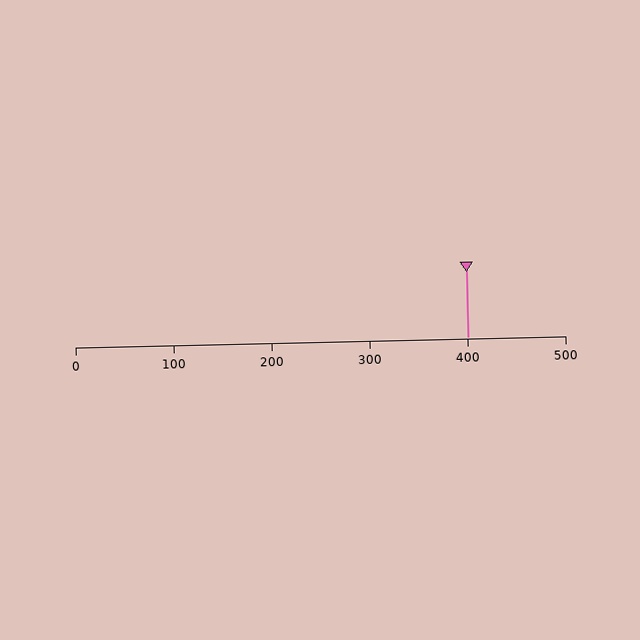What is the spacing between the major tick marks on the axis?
The major ticks are spaced 100 apart.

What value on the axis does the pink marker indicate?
The marker indicates approximately 400.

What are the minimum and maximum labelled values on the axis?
The axis runs from 0 to 500.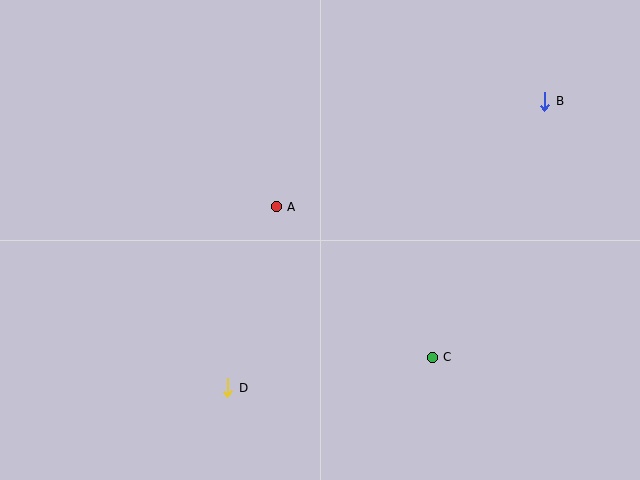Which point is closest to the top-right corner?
Point B is closest to the top-right corner.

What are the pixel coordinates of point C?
Point C is at (432, 357).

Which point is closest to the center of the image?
Point A at (276, 207) is closest to the center.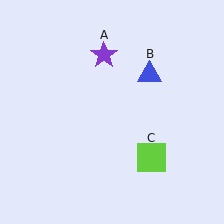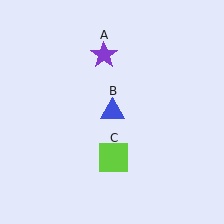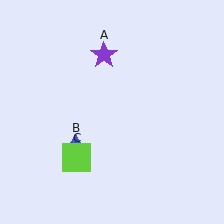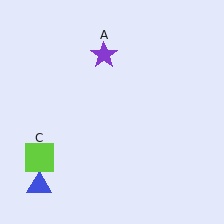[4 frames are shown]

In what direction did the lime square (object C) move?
The lime square (object C) moved left.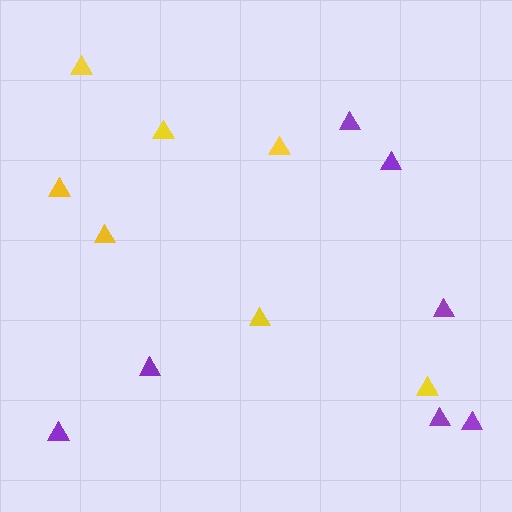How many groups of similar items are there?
There are 2 groups: one group of purple triangles (7) and one group of yellow triangles (7).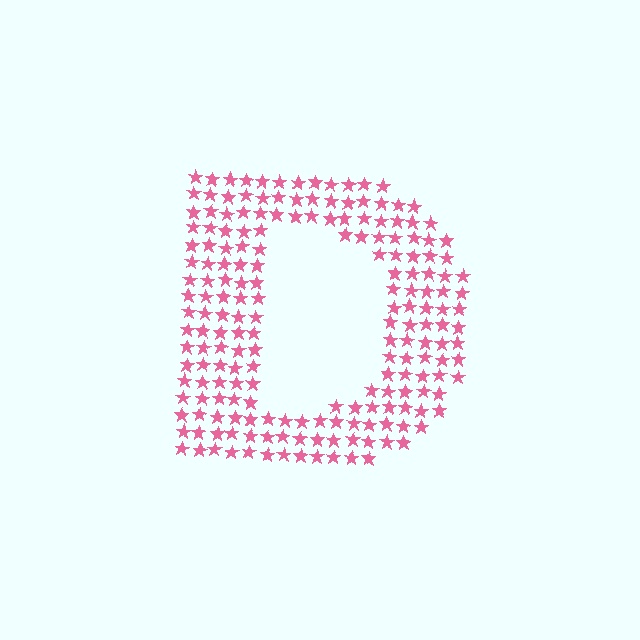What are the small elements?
The small elements are stars.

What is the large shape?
The large shape is the letter D.